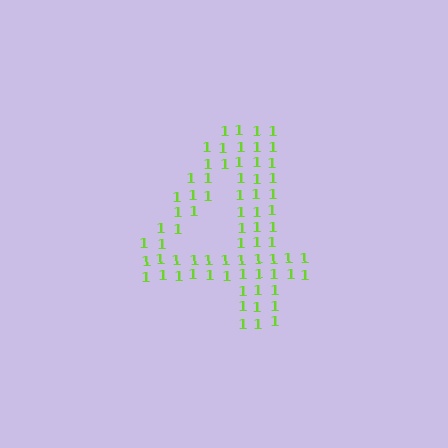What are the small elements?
The small elements are digit 1's.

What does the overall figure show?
The overall figure shows the digit 4.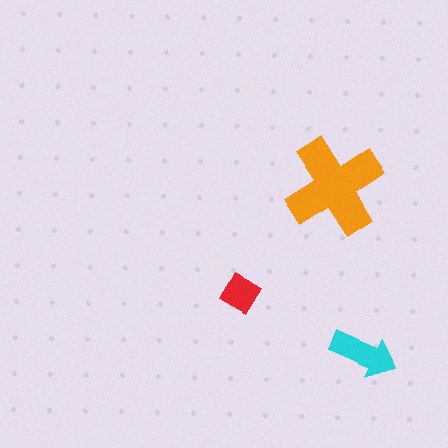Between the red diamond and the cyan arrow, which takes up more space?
The cyan arrow.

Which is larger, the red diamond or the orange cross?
The orange cross.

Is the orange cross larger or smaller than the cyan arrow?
Larger.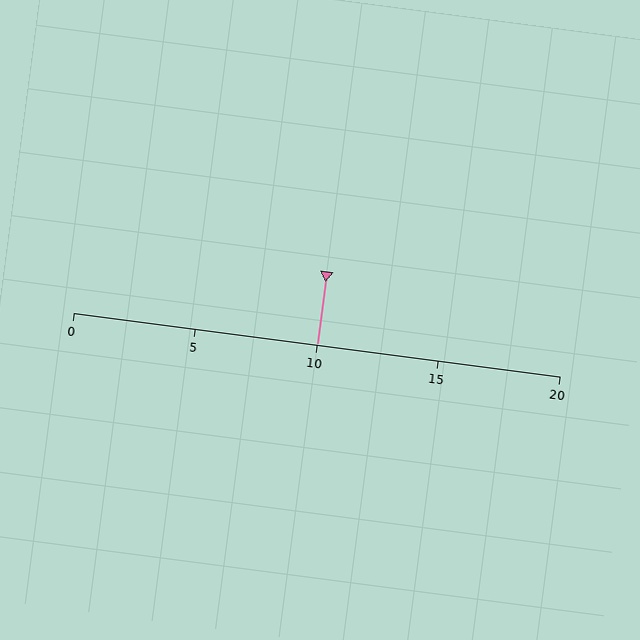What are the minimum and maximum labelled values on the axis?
The axis runs from 0 to 20.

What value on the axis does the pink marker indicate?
The marker indicates approximately 10.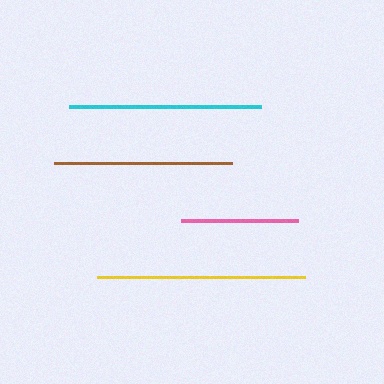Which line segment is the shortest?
The pink line is the shortest at approximately 117 pixels.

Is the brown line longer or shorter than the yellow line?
The yellow line is longer than the brown line.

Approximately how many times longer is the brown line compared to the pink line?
The brown line is approximately 1.5 times the length of the pink line.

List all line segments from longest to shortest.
From longest to shortest: yellow, cyan, brown, pink.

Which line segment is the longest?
The yellow line is the longest at approximately 208 pixels.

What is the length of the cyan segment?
The cyan segment is approximately 192 pixels long.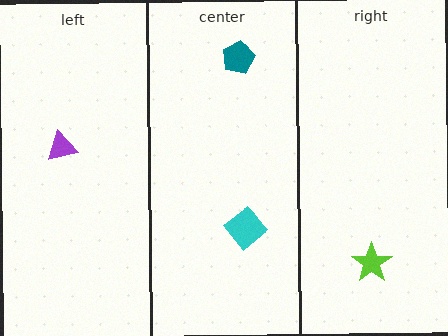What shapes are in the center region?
The teal pentagon, the cyan diamond.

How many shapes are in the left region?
1.